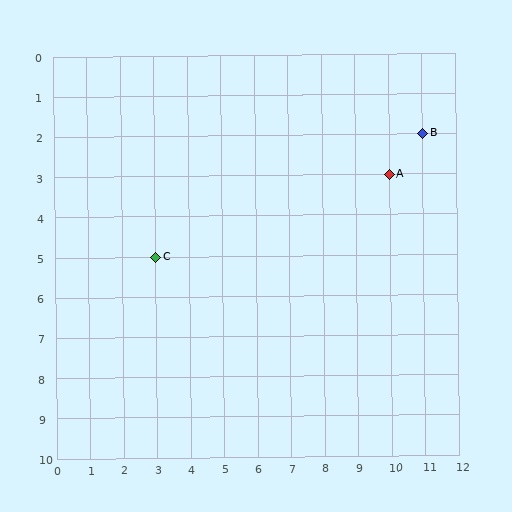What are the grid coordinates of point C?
Point C is at grid coordinates (3, 5).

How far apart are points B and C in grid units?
Points B and C are 8 columns and 3 rows apart (about 8.5 grid units diagonally).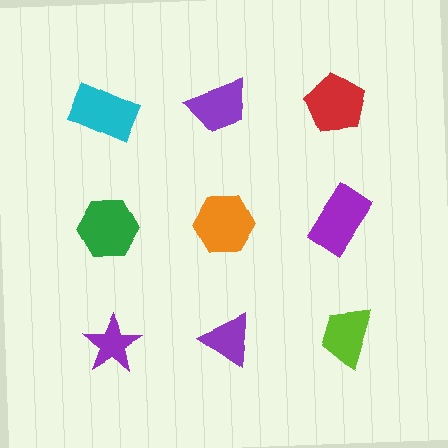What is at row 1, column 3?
A red pentagon.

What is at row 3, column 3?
A lime trapezoid.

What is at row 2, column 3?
A purple rectangle.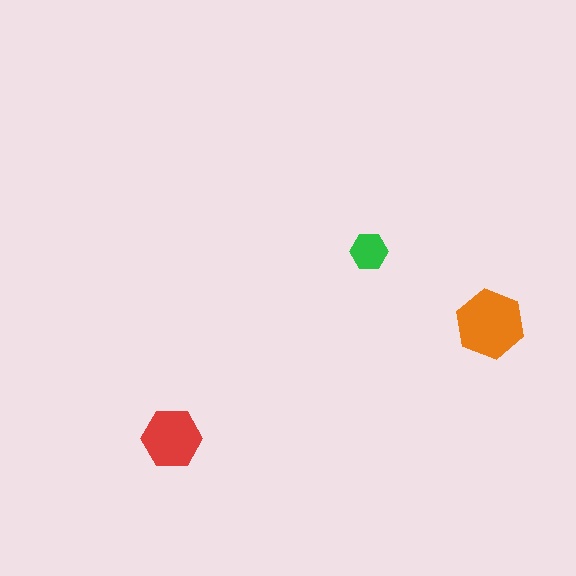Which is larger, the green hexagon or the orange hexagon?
The orange one.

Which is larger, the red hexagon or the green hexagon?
The red one.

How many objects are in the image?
There are 3 objects in the image.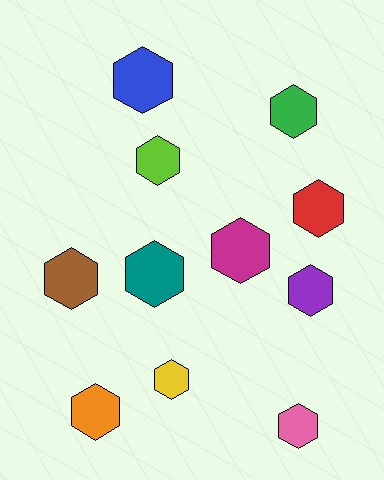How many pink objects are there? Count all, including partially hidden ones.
There is 1 pink object.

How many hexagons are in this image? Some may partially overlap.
There are 11 hexagons.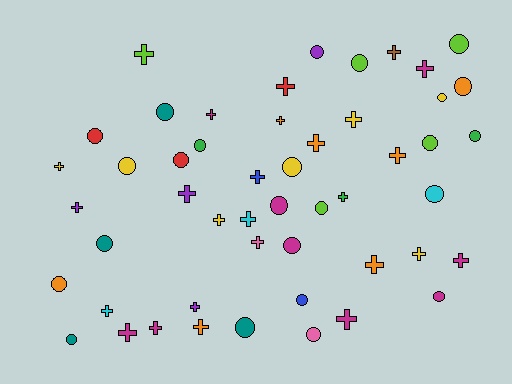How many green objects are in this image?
There are 3 green objects.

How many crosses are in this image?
There are 26 crosses.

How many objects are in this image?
There are 50 objects.